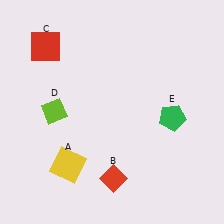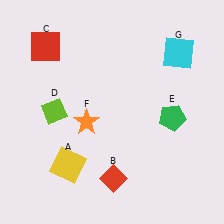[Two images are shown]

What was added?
An orange star (F), a cyan square (G) were added in Image 2.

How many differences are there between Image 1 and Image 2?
There are 2 differences between the two images.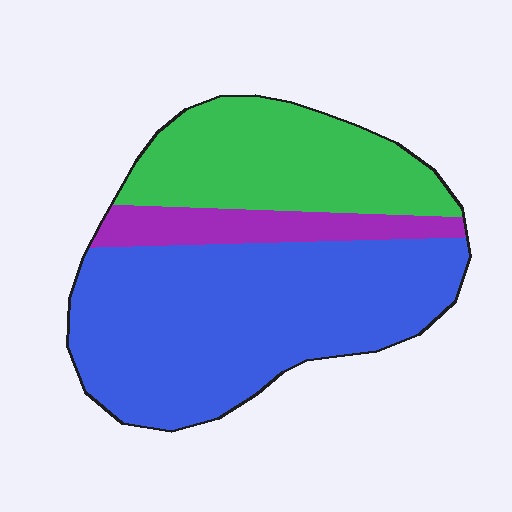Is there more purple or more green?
Green.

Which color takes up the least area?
Purple, at roughly 10%.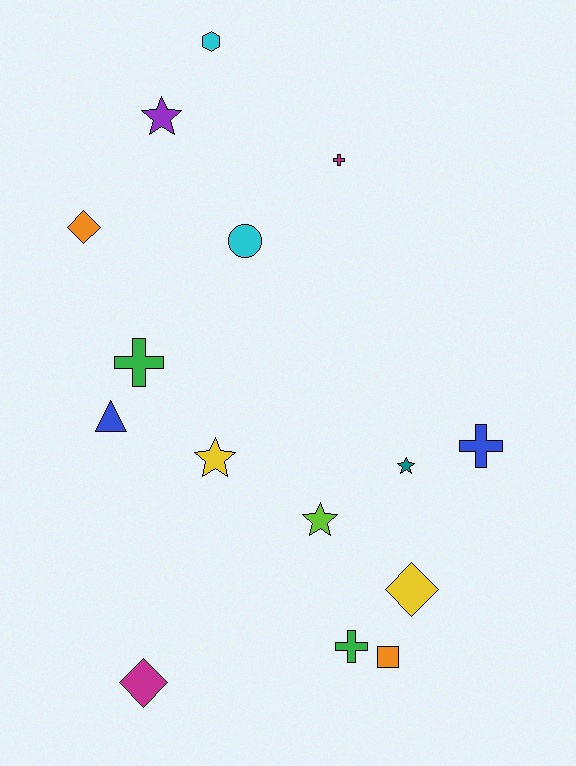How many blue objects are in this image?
There are 2 blue objects.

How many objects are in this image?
There are 15 objects.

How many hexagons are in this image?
There is 1 hexagon.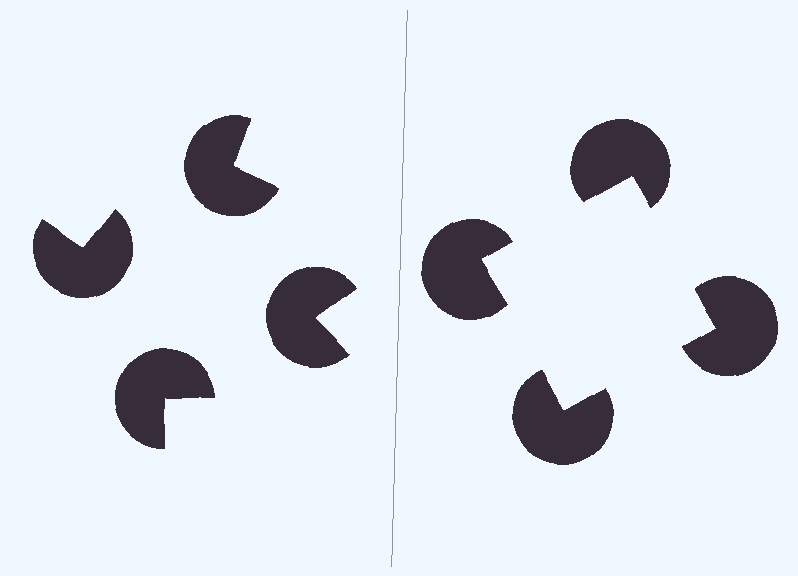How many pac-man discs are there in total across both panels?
8 — 4 on each side.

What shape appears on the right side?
An illusory square.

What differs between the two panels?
The pac-man discs are positioned identically on both sides; only the wedge orientations differ. On the right they align to a square; on the left they are misaligned.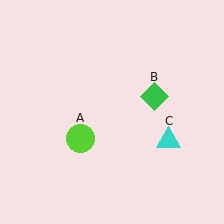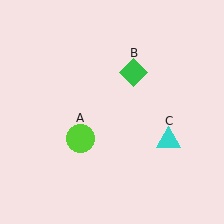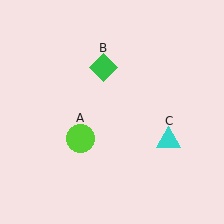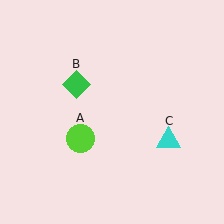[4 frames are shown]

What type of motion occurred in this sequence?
The green diamond (object B) rotated counterclockwise around the center of the scene.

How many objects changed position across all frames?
1 object changed position: green diamond (object B).